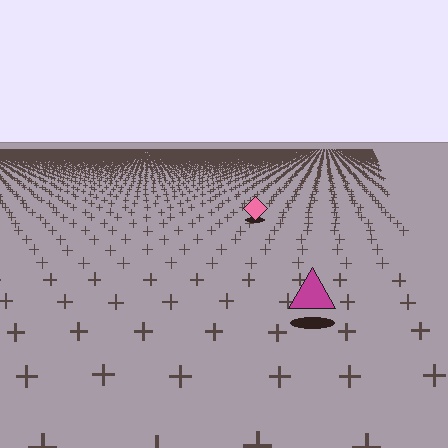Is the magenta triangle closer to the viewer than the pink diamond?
Yes. The magenta triangle is closer — you can tell from the texture gradient: the ground texture is coarser near it.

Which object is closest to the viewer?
The magenta triangle is closest. The texture marks near it are larger and more spread out.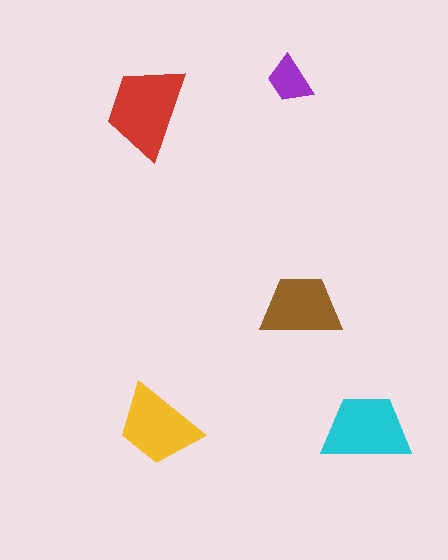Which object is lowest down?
The yellow trapezoid is bottommost.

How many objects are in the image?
There are 5 objects in the image.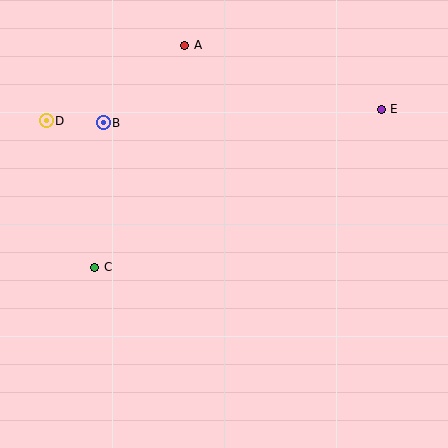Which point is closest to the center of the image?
Point C at (95, 267) is closest to the center.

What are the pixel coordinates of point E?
Point E is at (381, 109).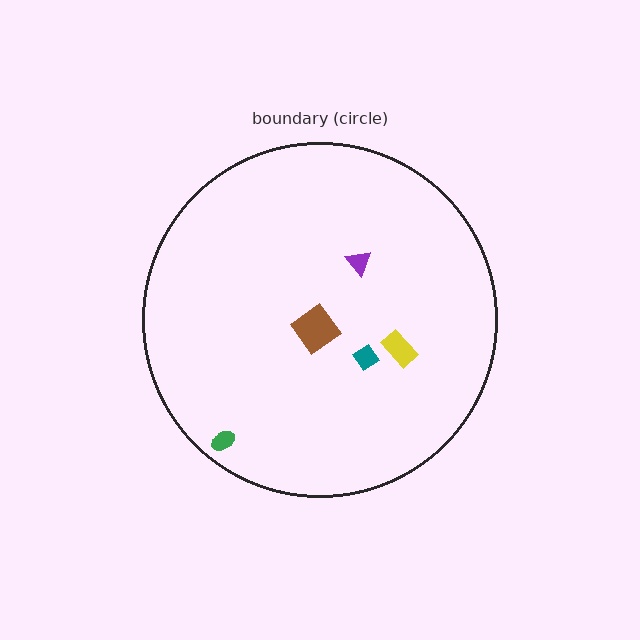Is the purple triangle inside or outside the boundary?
Inside.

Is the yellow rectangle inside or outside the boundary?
Inside.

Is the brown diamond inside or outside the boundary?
Inside.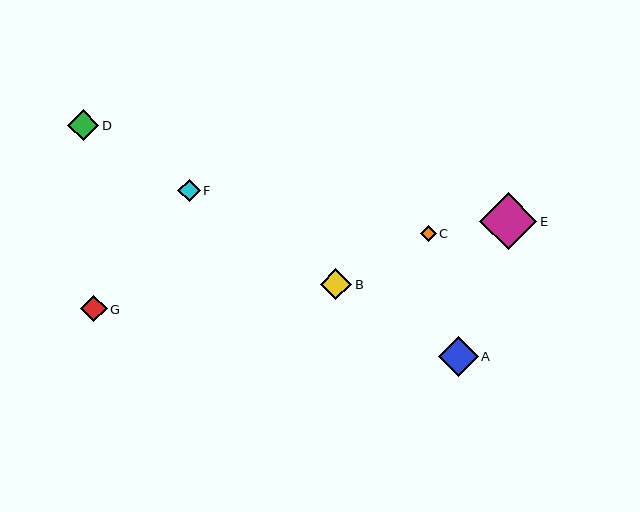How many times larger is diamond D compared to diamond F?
Diamond D is approximately 1.4 times the size of diamond F.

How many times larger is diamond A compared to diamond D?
Diamond A is approximately 1.3 times the size of diamond D.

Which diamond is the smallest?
Diamond C is the smallest with a size of approximately 15 pixels.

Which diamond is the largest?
Diamond E is the largest with a size of approximately 57 pixels.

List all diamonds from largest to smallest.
From largest to smallest: E, A, B, D, G, F, C.